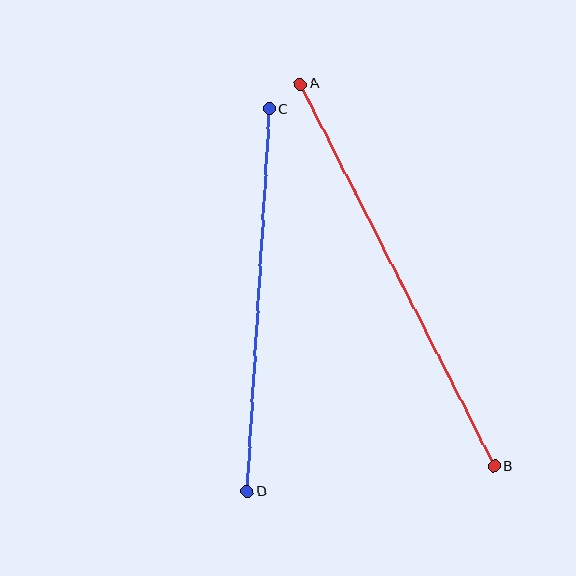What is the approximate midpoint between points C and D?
The midpoint is at approximately (258, 300) pixels.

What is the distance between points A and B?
The distance is approximately 429 pixels.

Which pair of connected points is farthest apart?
Points A and B are farthest apart.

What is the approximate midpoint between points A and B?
The midpoint is at approximately (397, 275) pixels.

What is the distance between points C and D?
The distance is approximately 382 pixels.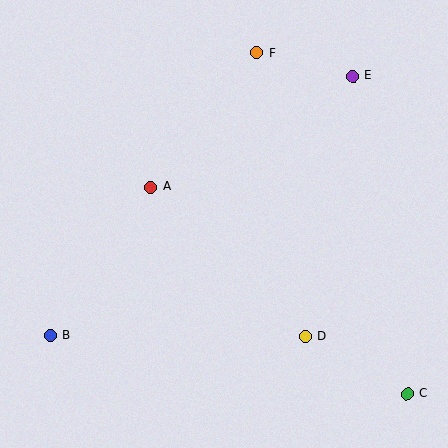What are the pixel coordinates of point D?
Point D is at (305, 336).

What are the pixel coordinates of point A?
Point A is at (151, 187).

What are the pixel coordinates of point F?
Point F is at (257, 53).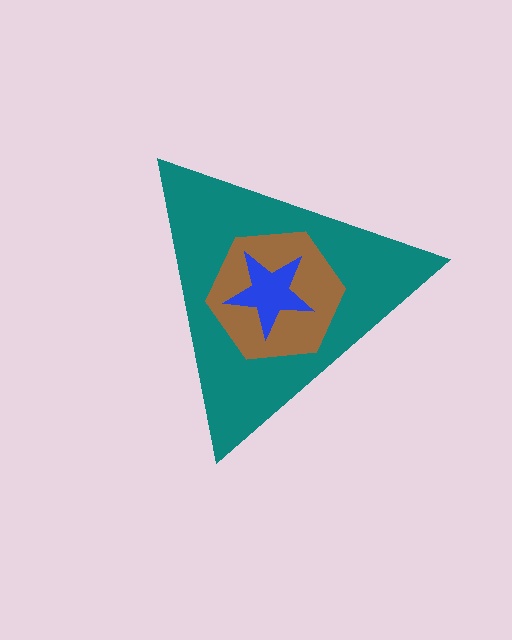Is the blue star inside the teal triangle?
Yes.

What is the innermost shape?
The blue star.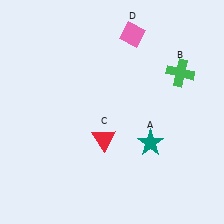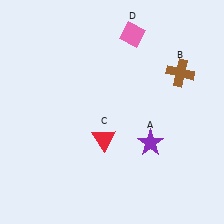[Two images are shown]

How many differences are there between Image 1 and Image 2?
There are 2 differences between the two images.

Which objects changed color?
A changed from teal to purple. B changed from green to brown.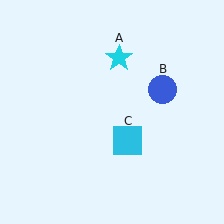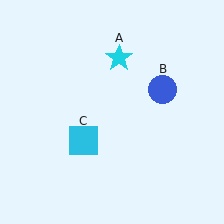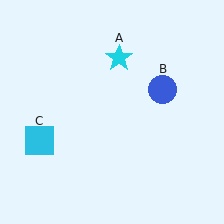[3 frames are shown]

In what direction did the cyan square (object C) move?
The cyan square (object C) moved left.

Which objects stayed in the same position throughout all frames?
Cyan star (object A) and blue circle (object B) remained stationary.